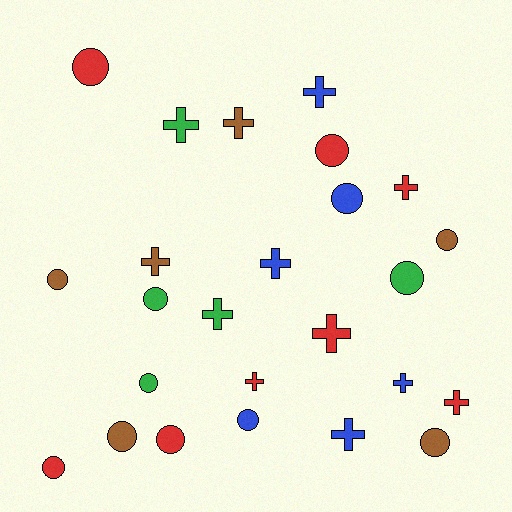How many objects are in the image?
There are 25 objects.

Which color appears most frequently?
Red, with 8 objects.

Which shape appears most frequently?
Circle, with 13 objects.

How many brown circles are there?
There are 4 brown circles.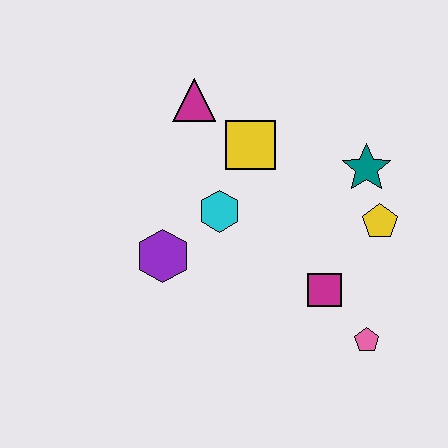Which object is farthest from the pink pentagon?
The magenta triangle is farthest from the pink pentagon.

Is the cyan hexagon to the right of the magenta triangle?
Yes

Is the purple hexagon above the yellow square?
No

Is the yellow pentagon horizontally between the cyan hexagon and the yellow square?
No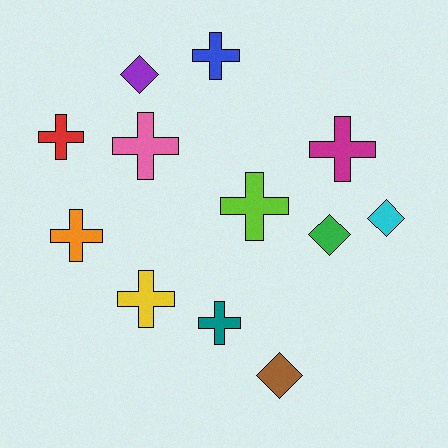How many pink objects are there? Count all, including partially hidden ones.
There is 1 pink object.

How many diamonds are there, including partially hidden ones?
There are 4 diamonds.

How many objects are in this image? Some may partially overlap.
There are 12 objects.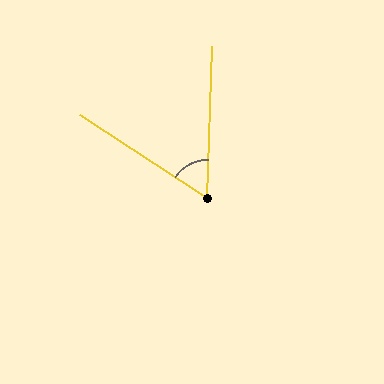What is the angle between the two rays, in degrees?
Approximately 59 degrees.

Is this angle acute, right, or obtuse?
It is acute.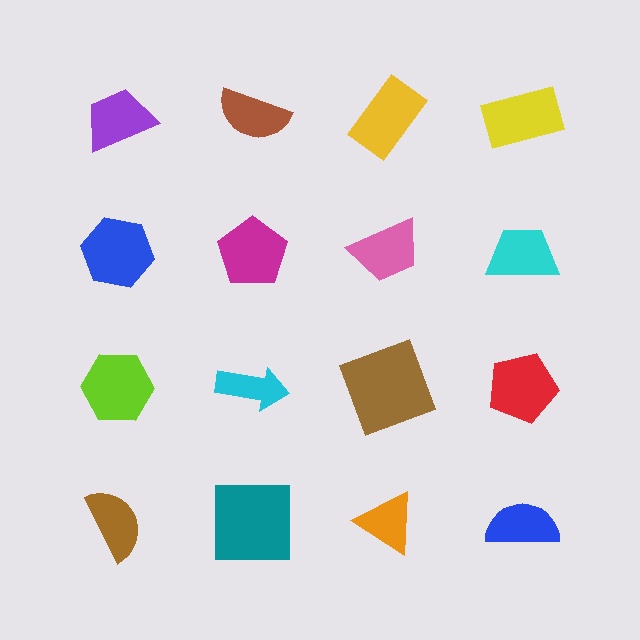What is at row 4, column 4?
A blue semicircle.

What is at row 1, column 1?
A purple trapezoid.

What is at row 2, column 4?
A cyan trapezoid.